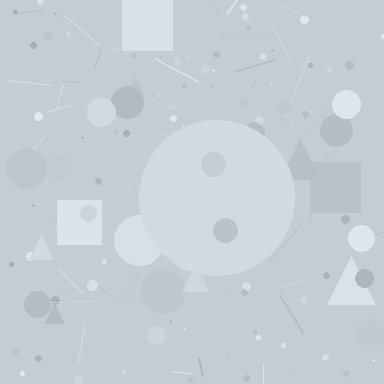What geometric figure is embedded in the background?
A circle is embedded in the background.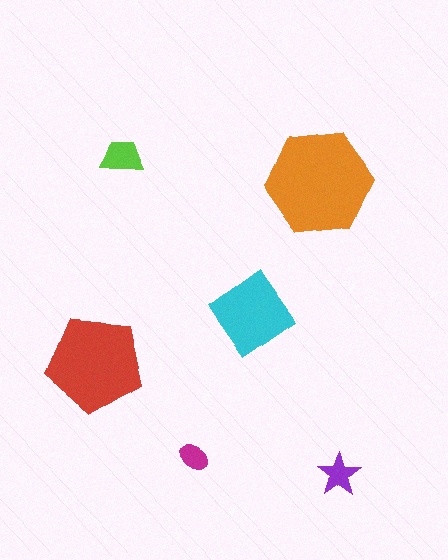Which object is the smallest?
The magenta ellipse.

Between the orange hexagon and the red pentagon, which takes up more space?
The orange hexagon.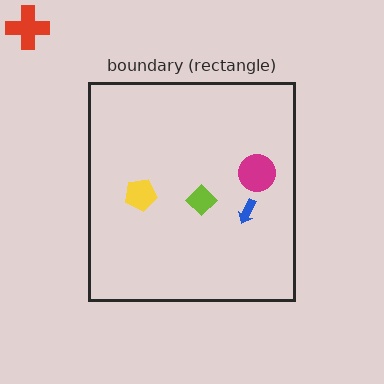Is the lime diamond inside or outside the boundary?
Inside.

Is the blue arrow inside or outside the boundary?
Inside.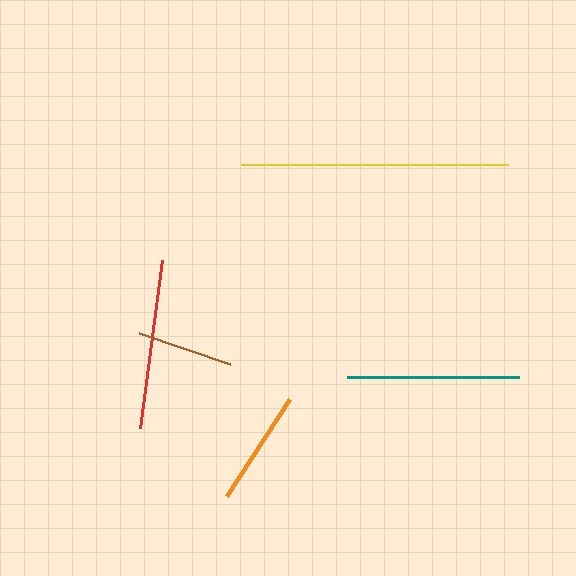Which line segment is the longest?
The yellow line is the longest at approximately 267 pixels.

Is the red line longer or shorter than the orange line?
The red line is longer than the orange line.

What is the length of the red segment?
The red segment is approximately 169 pixels long.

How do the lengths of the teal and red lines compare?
The teal and red lines are approximately the same length.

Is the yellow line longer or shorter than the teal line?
The yellow line is longer than the teal line.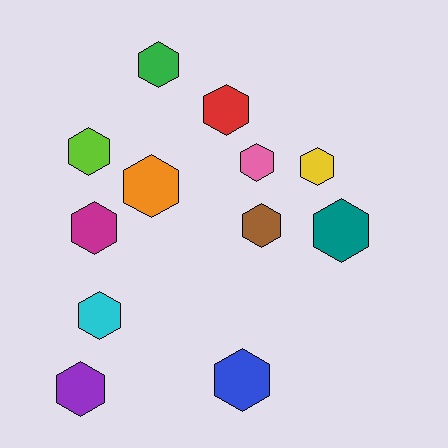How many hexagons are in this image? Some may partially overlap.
There are 12 hexagons.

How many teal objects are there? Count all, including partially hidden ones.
There is 1 teal object.